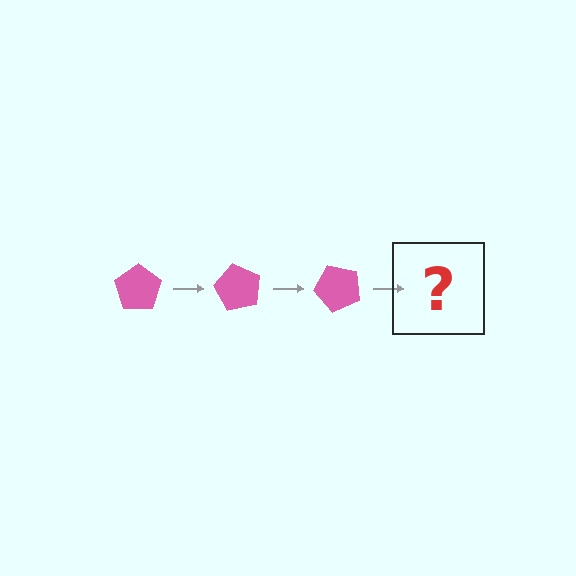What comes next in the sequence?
The next element should be a pink pentagon rotated 180 degrees.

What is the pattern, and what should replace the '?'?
The pattern is that the pentagon rotates 60 degrees each step. The '?' should be a pink pentagon rotated 180 degrees.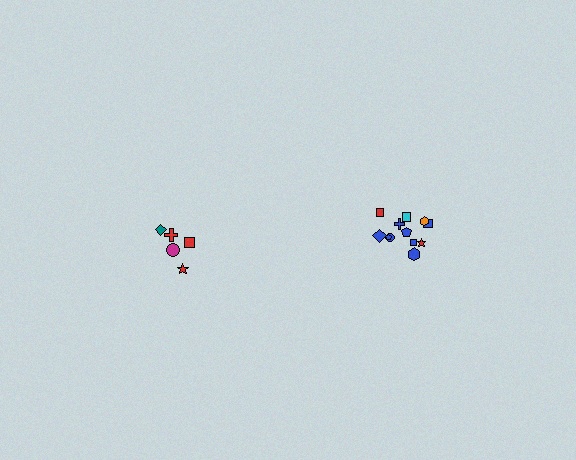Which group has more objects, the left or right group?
The right group.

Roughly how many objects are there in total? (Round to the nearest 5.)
Roughly 15 objects in total.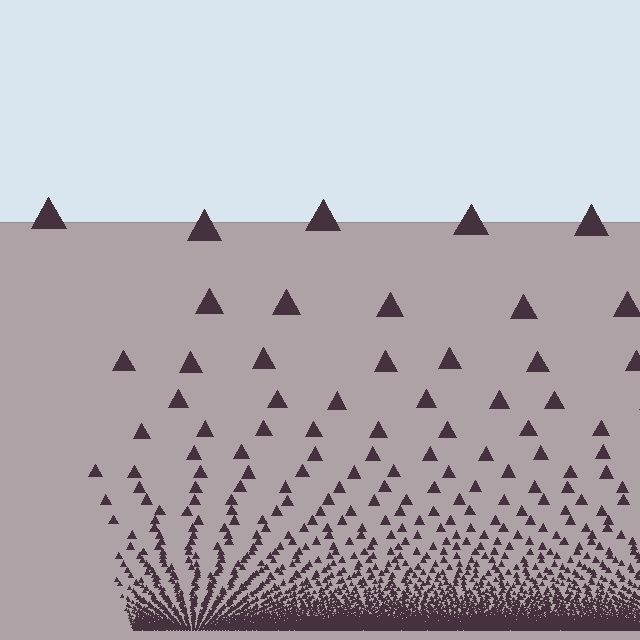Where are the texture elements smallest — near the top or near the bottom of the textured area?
Near the bottom.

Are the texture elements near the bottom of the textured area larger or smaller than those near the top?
Smaller. The gradient is inverted — elements near the bottom are smaller and denser.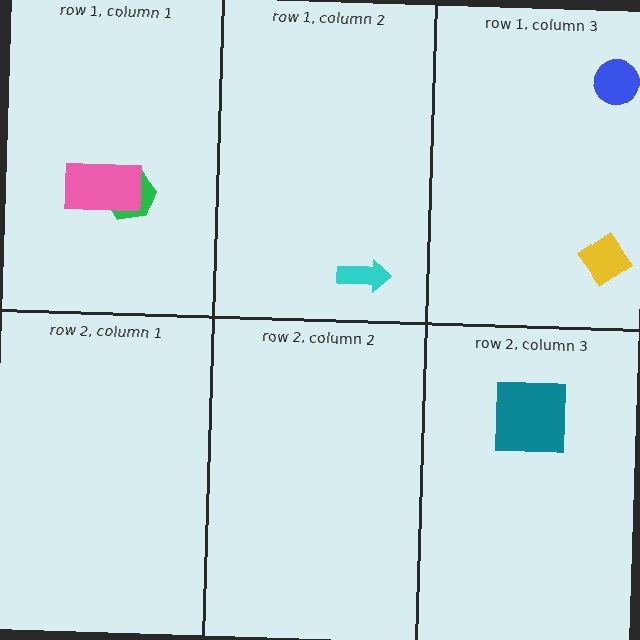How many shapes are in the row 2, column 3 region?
1.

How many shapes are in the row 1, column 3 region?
2.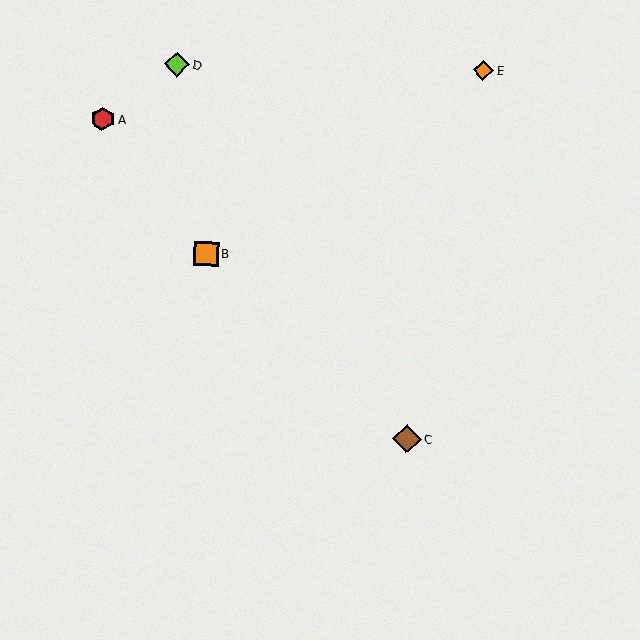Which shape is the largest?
The brown diamond (labeled C) is the largest.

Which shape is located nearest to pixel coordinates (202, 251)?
The orange square (labeled B) at (206, 254) is nearest to that location.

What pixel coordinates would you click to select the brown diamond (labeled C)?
Click at (407, 439) to select the brown diamond C.